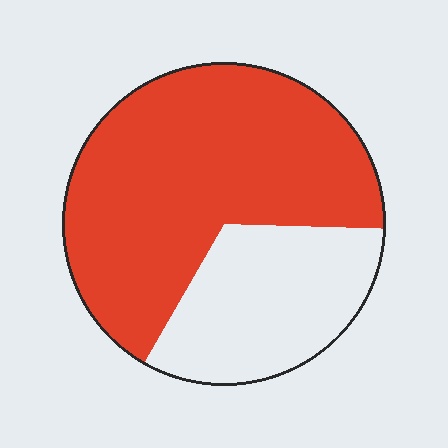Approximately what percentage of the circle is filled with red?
Approximately 65%.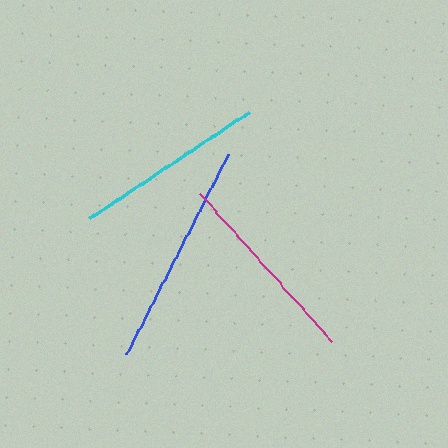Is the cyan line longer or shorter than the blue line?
The blue line is longer than the cyan line.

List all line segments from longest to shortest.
From longest to shortest: blue, magenta, cyan.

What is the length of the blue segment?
The blue segment is approximately 225 pixels long.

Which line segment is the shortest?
The cyan line is the shortest at approximately 192 pixels.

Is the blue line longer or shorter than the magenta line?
The blue line is longer than the magenta line.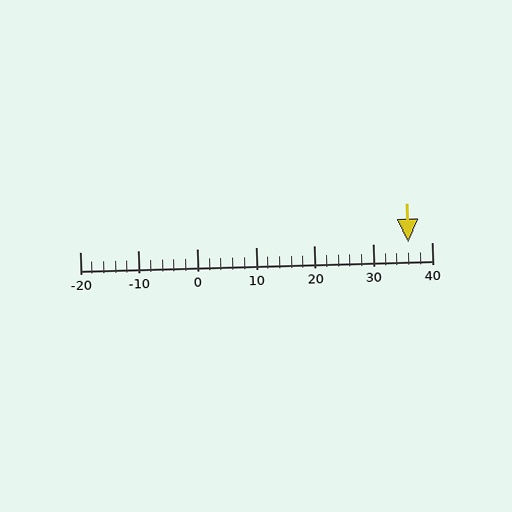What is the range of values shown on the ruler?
The ruler shows values from -20 to 40.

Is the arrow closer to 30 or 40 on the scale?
The arrow is closer to 40.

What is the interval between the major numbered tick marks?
The major tick marks are spaced 10 units apart.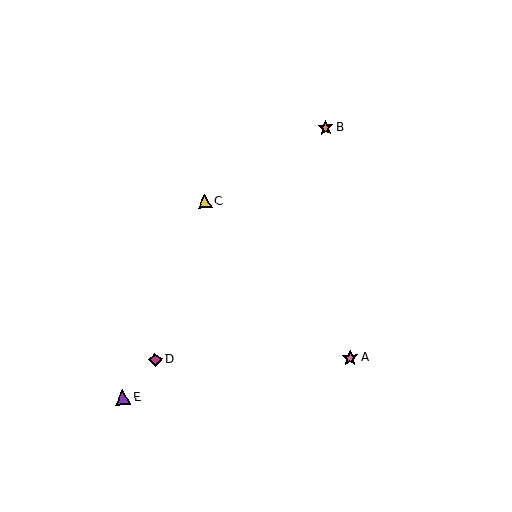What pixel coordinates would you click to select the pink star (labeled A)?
Click at (350, 358) to select the pink star A.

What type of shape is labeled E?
Shape E is a purple triangle.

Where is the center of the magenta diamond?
The center of the magenta diamond is at (155, 360).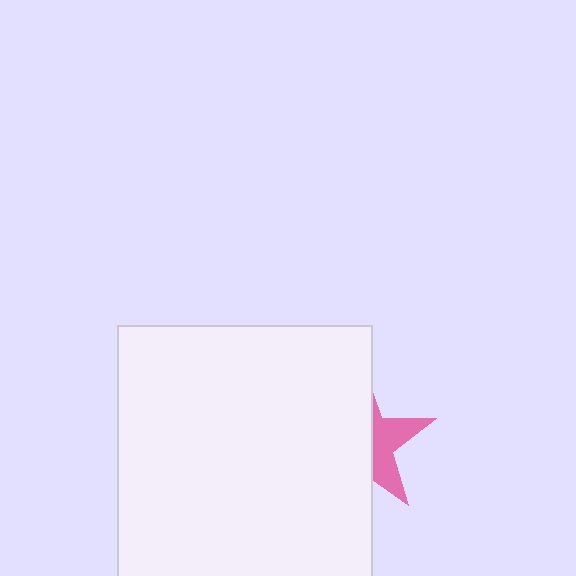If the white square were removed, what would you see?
You would see the complete pink star.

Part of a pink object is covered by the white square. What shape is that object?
It is a star.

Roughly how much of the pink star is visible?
A small part of it is visible (roughly 36%).